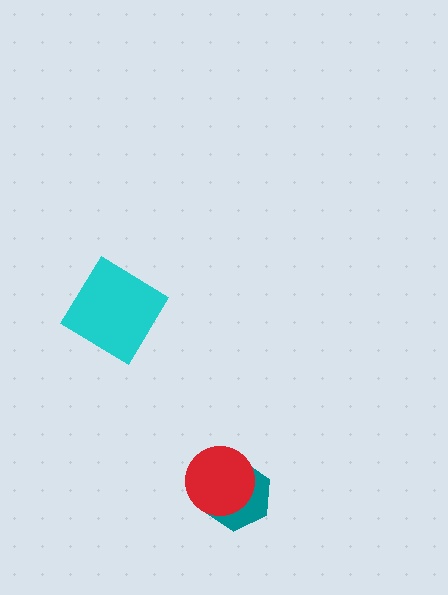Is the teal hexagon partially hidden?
Yes, it is partially covered by another shape.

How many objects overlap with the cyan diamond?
0 objects overlap with the cyan diamond.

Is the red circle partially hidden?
No, no other shape covers it.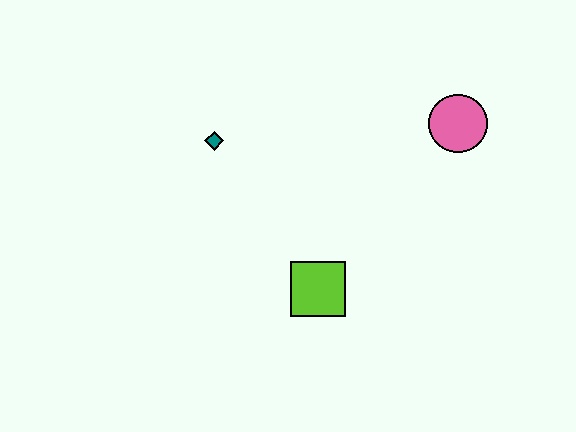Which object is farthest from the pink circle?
The teal diamond is farthest from the pink circle.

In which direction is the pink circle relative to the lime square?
The pink circle is above the lime square.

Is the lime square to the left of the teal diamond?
No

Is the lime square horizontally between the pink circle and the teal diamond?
Yes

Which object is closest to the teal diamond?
The lime square is closest to the teal diamond.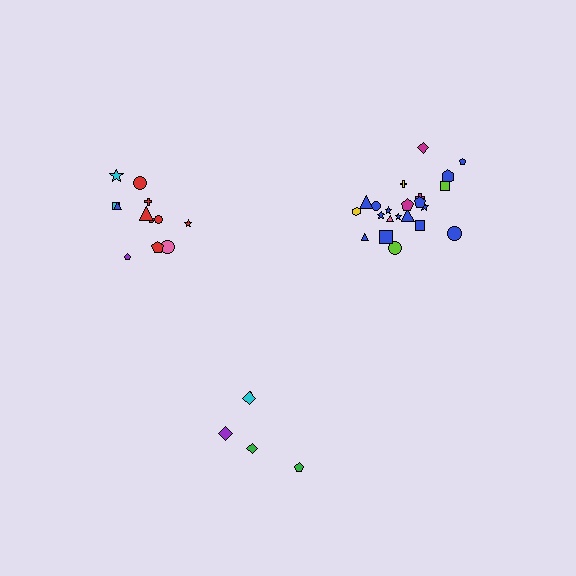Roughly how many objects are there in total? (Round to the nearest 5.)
Roughly 40 objects in total.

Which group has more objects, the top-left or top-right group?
The top-right group.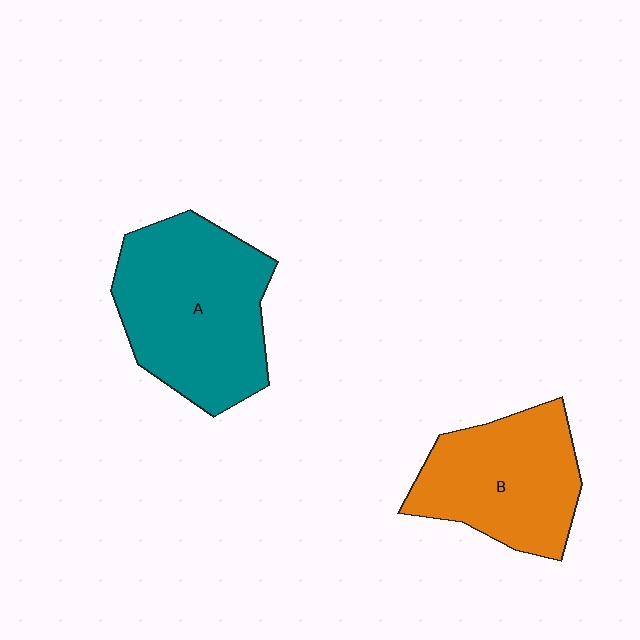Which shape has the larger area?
Shape A (teal).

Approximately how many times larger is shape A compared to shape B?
Approximately 1.3 times.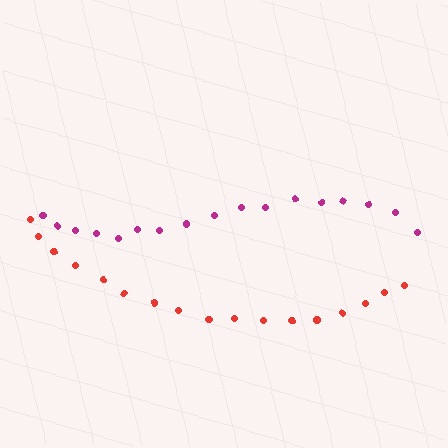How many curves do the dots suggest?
There are 2 distinct paths.